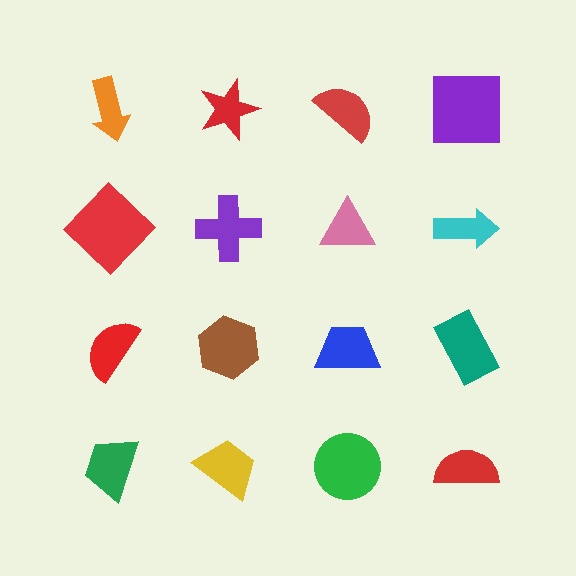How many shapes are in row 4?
4 shapes.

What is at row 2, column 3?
A pink triangle.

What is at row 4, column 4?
A red semicircle.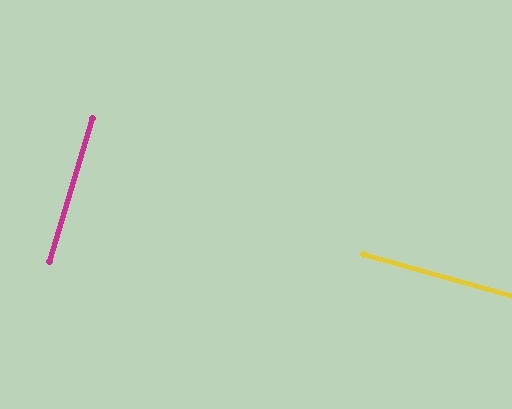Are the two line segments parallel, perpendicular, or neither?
Perpendicular — they meet at approximately 89°.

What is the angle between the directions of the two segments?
Approximately 89 degrees.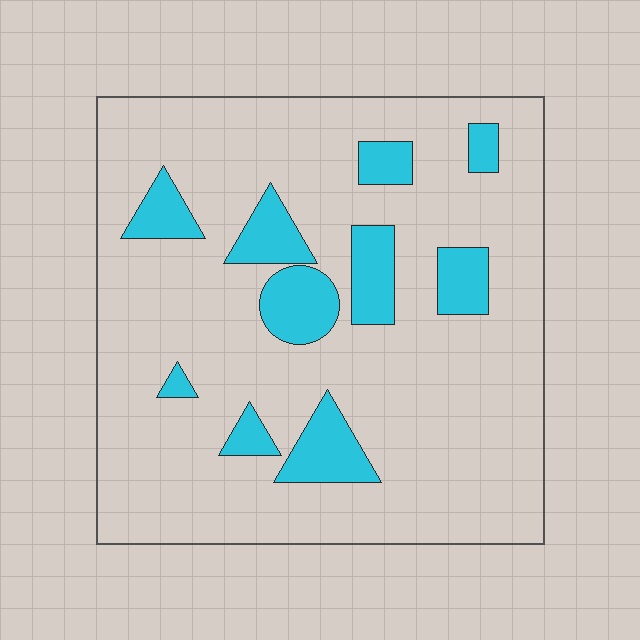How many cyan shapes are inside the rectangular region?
10.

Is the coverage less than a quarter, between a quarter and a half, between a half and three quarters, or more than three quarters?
Less than a quarter.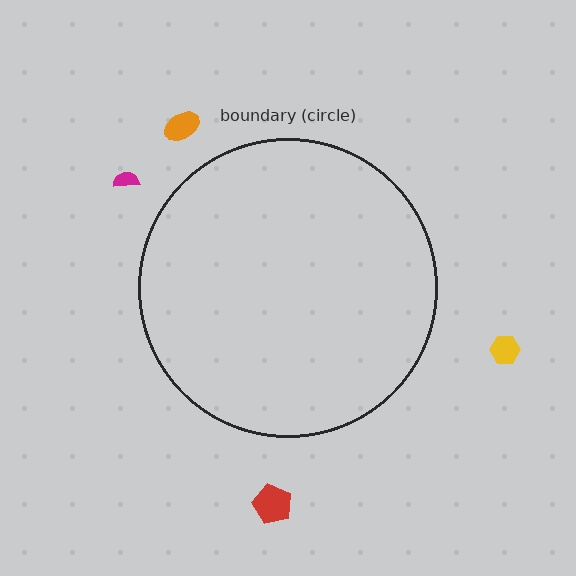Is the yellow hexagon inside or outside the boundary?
Outside.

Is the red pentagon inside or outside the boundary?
Outside.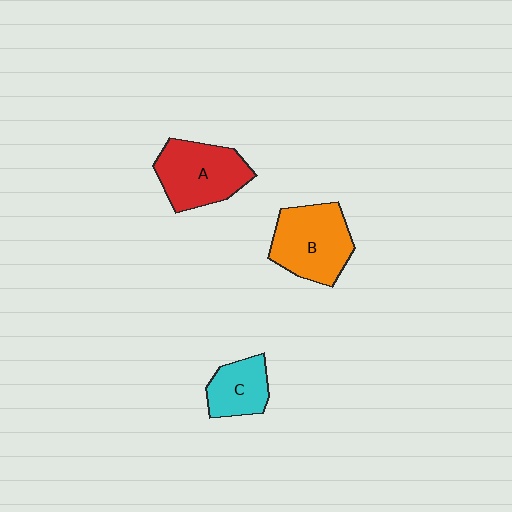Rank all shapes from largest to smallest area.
From largest to smallest: B (orange), A (red), C (cyan).